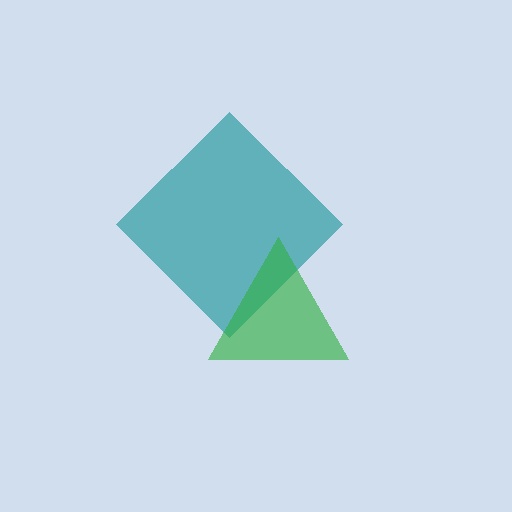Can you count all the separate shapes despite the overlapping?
Yes, there are 2 separate shapes.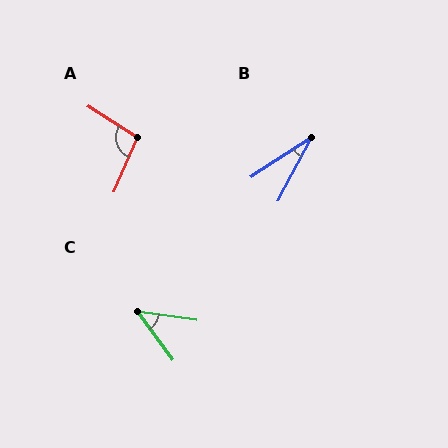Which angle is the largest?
A, at approximately 99 degrees.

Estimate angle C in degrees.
Approximately 46 degrees.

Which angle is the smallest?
B, at approximately 29 degrees.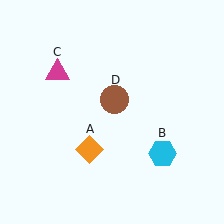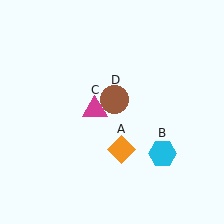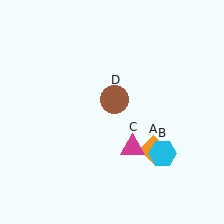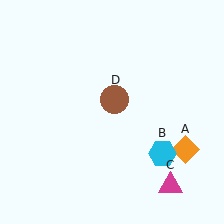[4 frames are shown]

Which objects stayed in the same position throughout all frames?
Cyan hexagon (object B) and brown circle (object D) remained stationary.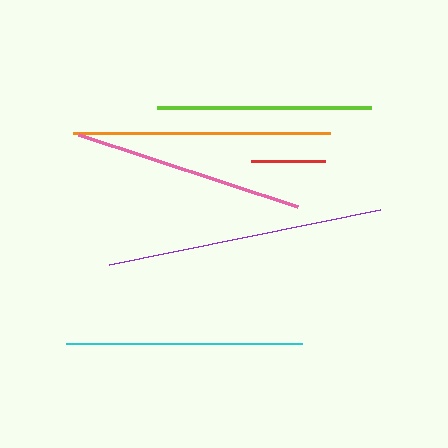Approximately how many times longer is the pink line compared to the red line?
The pink line is approximately 3.1 times the length of the red line.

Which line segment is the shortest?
The red line is the shortest at approximately 74 pixels.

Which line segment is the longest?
The purple line is the longest at approximately 277 pixels.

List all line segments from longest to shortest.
From longest to shortest: purple, orange, cyan, pink, lime, red.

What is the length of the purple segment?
The purple segment is approximately 277 pixels long.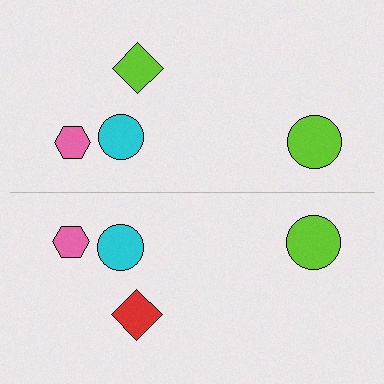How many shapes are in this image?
There are 8 shapes in this image.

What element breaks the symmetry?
The red diamond on the bottom side breaks the symmetry — its mirror counterpart is lime.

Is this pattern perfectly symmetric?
No, the pattern is not perfectly symmetric. The red diamond on the bottom side breaks the symmetry — its mirror counterpart is lime.